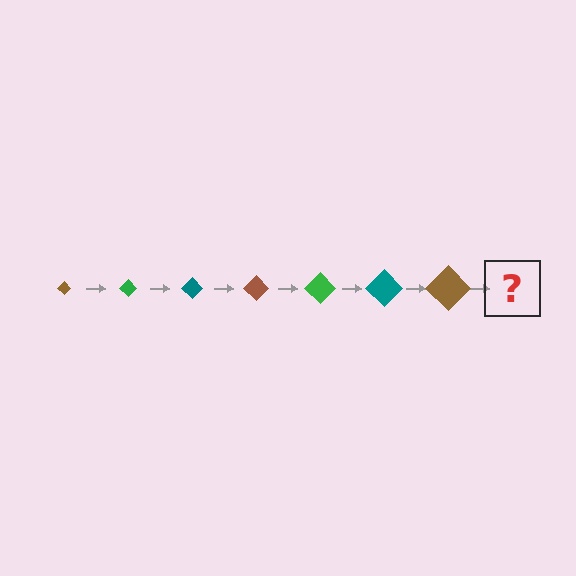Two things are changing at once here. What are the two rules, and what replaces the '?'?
The two rules are that the diamond grows larger each step and the color cycles through brown, green, and teal. The '?' should be a green diamond, larger than the previous one.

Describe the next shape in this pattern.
It should be a green diamond, larger than the previous one.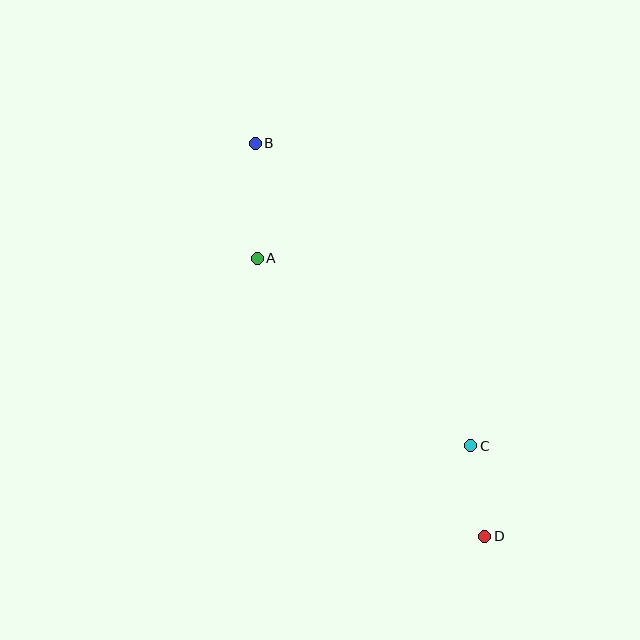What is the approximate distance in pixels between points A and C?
The distance between A and C is approximately 284 pixels.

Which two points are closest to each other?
Points C and D are closest to each other.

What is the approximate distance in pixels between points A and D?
The distance between A and D is approximately 360 pixels.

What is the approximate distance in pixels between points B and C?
The distance between B and C is approximately 372 pixels.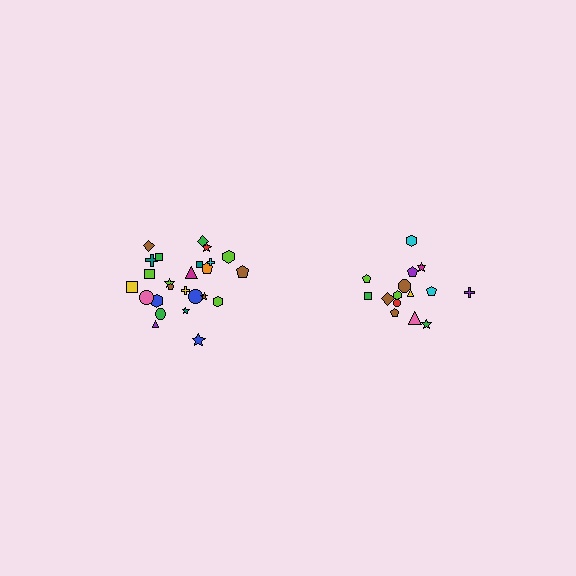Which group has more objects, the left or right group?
The left group.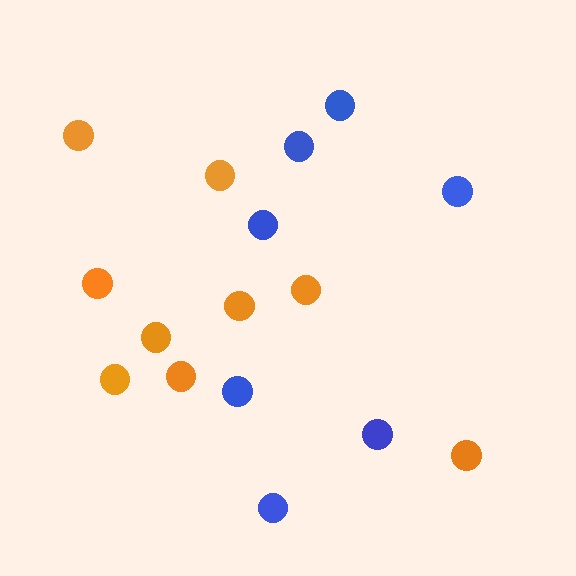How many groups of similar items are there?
There are 2 groups: one group of orange circles (9) and one group of blue circles (7).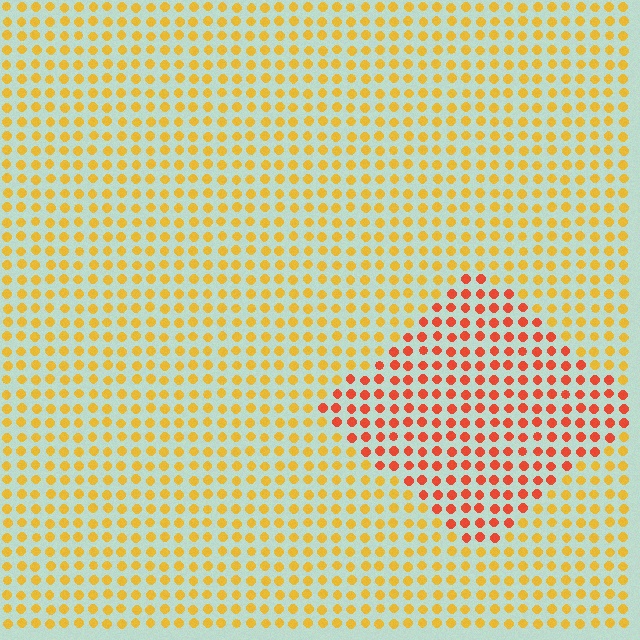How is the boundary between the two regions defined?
The boundary is defined purely by a slight shift in hue (about 37 degrees). Spacing, size, and orientation are identical on both sides.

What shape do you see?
I see a diamond.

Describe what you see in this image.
The image is filled with small yellow elements in a uniform arrangement. A diamond-shaped region is visible where the elements are tinted to a slightly different hue, forming a subtle color boundary.